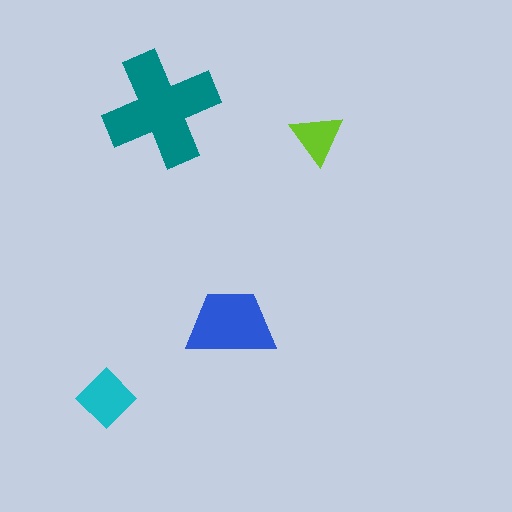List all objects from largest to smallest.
The teal cross, the blue trapezoid, the cyan diamond, the lime triangle.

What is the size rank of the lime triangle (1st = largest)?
4th.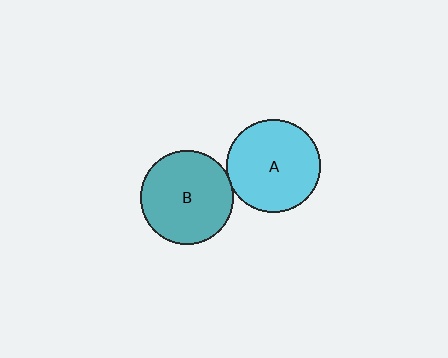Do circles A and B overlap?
Yes.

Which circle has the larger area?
Circle B (teal).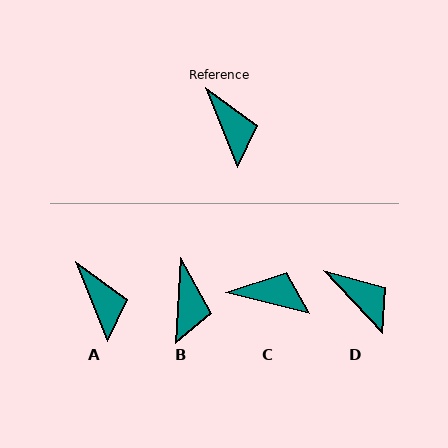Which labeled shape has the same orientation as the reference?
A.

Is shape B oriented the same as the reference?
No, it is off by about 24 degrees.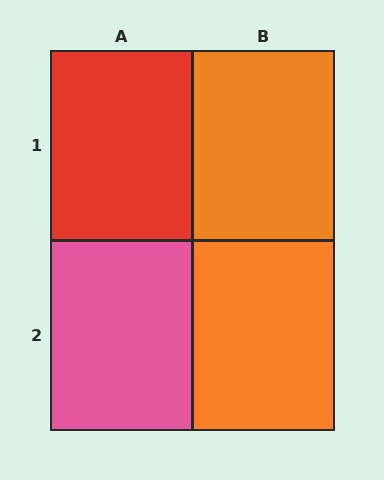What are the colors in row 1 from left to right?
Red, orange.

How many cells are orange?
2 cells are orange.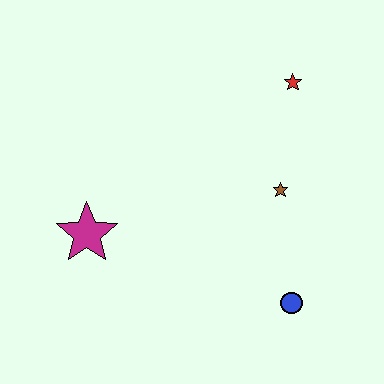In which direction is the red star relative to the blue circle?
The red star is above the blue circle.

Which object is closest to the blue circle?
The brown star is closest to the blue circle.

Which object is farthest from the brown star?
The magenta star is farthest from the brown star.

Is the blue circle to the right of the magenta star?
Yes